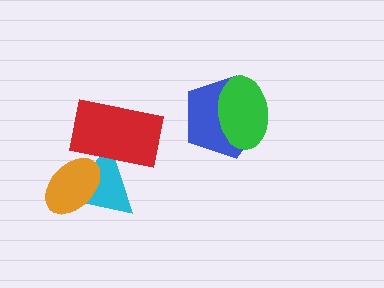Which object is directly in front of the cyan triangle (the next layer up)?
The orange ellipse is directly in front of the cyan triangle.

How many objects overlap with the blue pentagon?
1 object overlaps with the blue pentagon.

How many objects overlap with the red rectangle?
1 object overlaps with the red rectangle.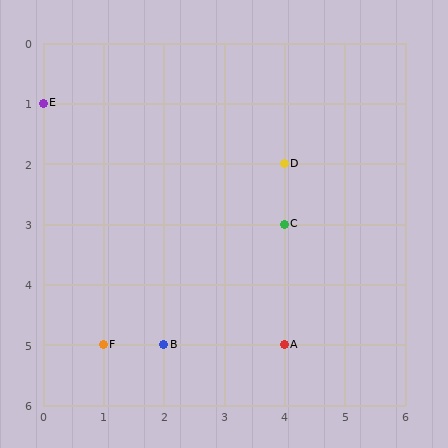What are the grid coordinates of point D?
Point D is at grid coordinates (4, 2).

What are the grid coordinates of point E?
Point E is at grid coordinates (0, 1).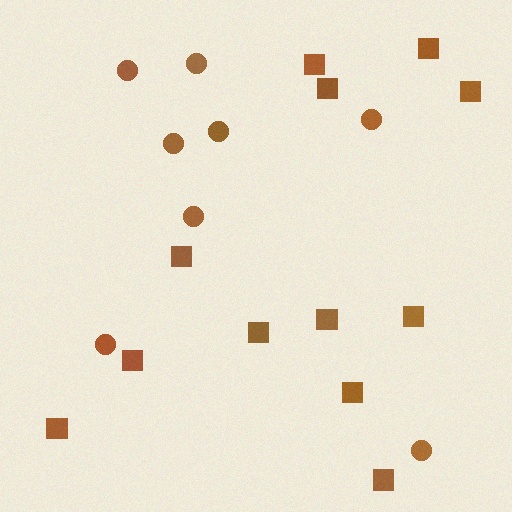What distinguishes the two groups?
There are 2 groups: one group of squares (12) and one group of circles (8).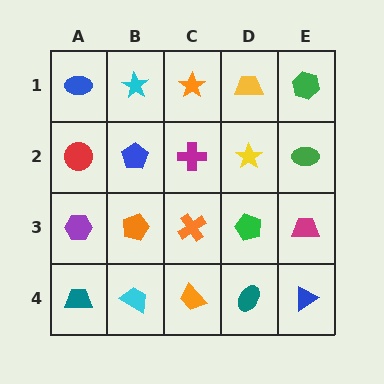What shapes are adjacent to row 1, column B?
A blue pentagon (row 2, column B), a blue ellipse (row 1, column A), an orange star (row 1, column C).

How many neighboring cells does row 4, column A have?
2.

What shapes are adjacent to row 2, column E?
A green hexagon (row 1, column E), a magenta trapezoid (row 3, column E), a yellow star (row 2, column D).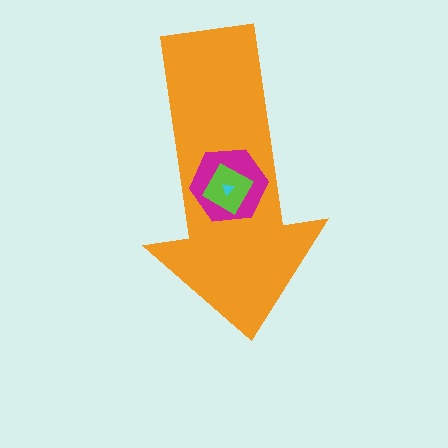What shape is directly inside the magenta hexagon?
The lime diamond.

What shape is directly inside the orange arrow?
The magenta hexagon.